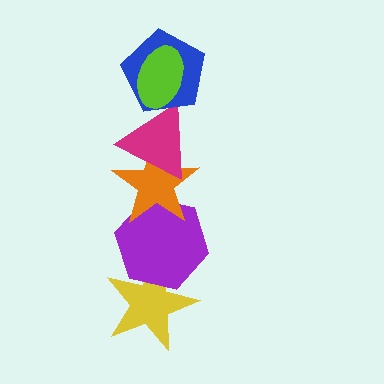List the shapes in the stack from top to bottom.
From top to bottom: the lime ellipse, the blue pentagon, the magenta triangle, the orange star, the purple hexagon, the yellow star.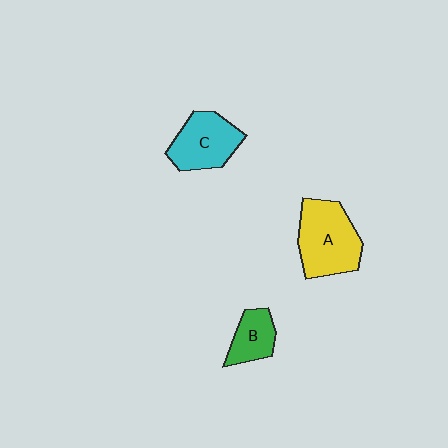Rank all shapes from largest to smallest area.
From largest to smallest: A (yellow), C (cyan), B (green).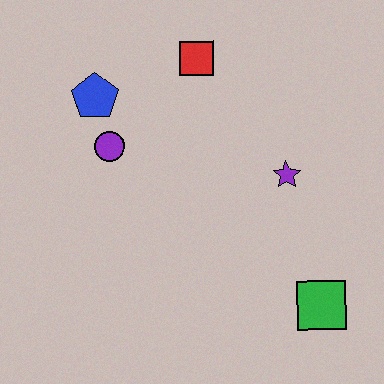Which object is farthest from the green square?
The blue pentagon is farthest from the green square.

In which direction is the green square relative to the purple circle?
The green square is to the right of the purple circle.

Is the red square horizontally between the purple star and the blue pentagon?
Yes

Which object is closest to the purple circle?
The blue pentagon is closest to the purple circle.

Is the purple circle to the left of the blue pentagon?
No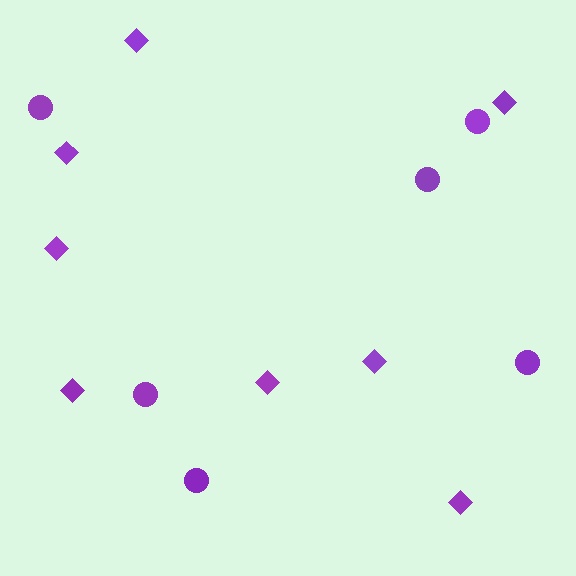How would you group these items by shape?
There are 2 groups: one group of diamonds (8) and one group of circles (6).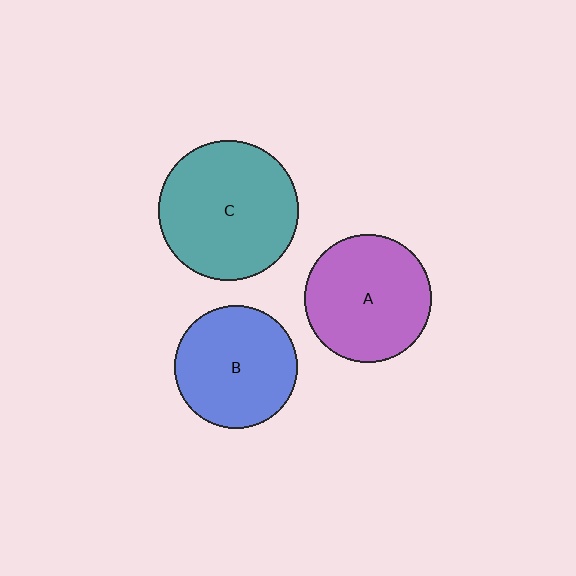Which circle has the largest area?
Circle C (teal).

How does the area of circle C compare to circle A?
Approximately 1.2 times.